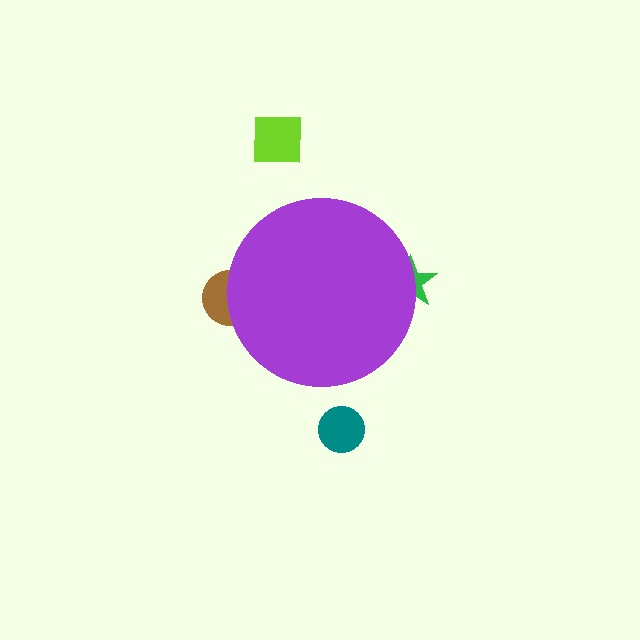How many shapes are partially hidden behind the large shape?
2 shapes are partially hidden.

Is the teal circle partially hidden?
No, the teal circle is fully visible.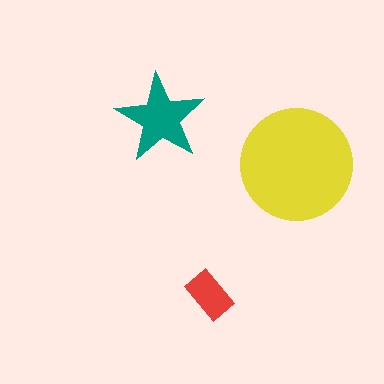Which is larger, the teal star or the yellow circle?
The yellow circle.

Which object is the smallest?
The red rectangle.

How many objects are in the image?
There are 3 objects in the image.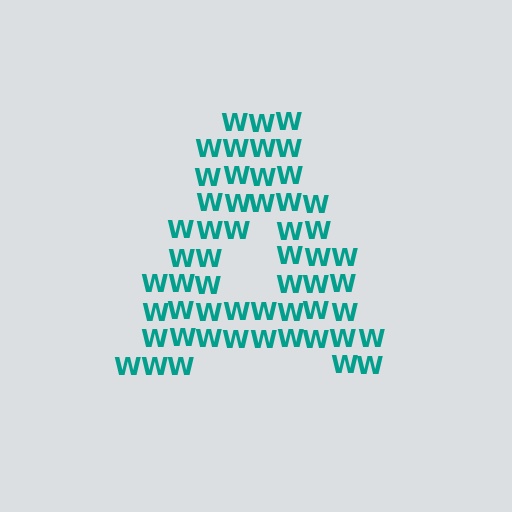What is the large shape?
The large shape is the letter A.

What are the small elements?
The small elements are letter W's.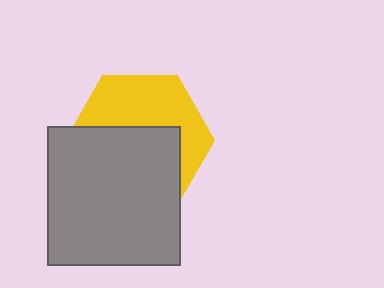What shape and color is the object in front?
The object in front is a gray rectangle.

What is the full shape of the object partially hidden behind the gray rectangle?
The partially hidden object is a yellow hexagon.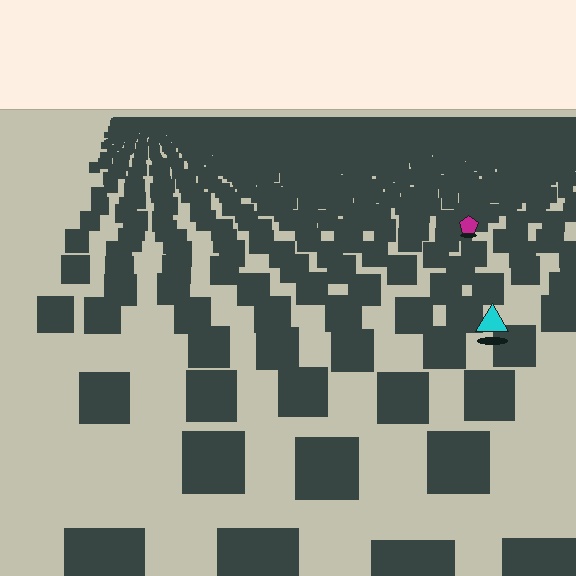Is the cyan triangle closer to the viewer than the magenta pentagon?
Yes. The cyan triangle is closer — you can tell from the texture gradient: the ground texture is coarser near it.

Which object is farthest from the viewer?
The magenta pentagon is farthest from the viewer. It appears smaller and the ground texture around it is denser.